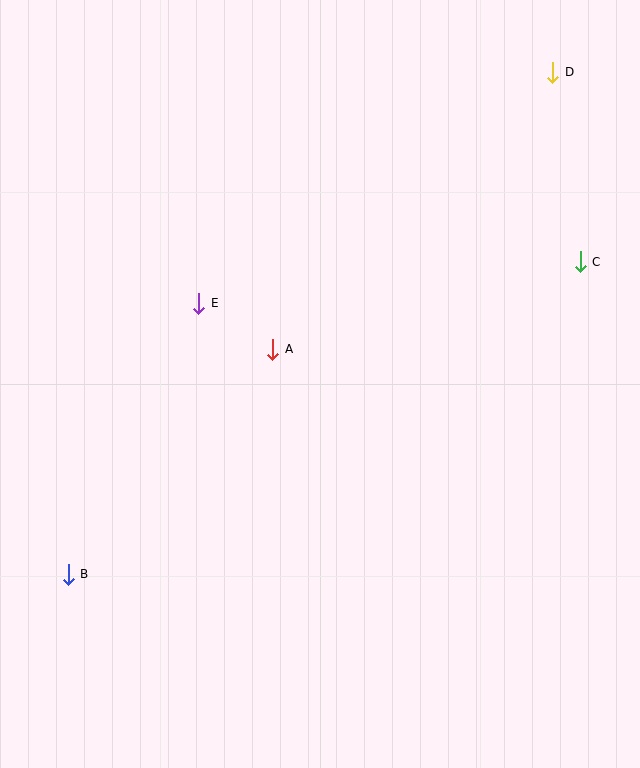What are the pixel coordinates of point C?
Point C is at (580, 262).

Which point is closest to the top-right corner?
Point D is closest to the top-right corner.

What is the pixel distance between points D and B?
The distance between D and B is 698 pixels.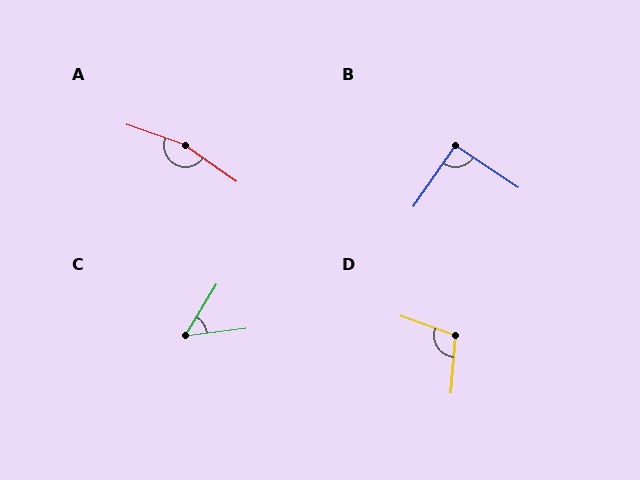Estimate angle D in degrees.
Approximately 106 degrees.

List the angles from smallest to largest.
C (51°), B (91°), D (106°), A (165°).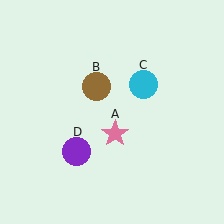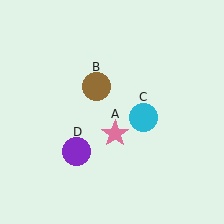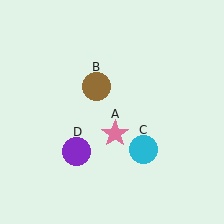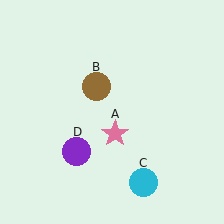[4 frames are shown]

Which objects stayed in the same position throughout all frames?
Pink star (object A) and brown circle (object B) and purple circle (object D) remained stationary.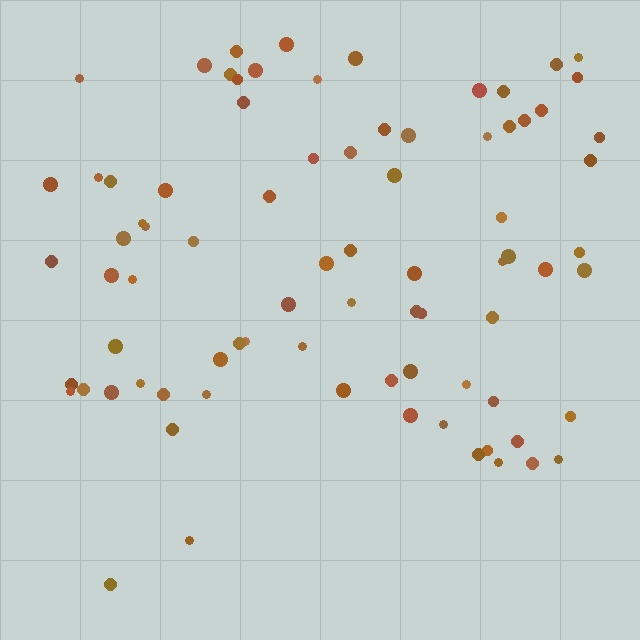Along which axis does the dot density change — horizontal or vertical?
Vertical.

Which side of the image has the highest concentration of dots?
The top.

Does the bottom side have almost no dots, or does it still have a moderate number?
Still a moderate number, just noticeably fewer than the top.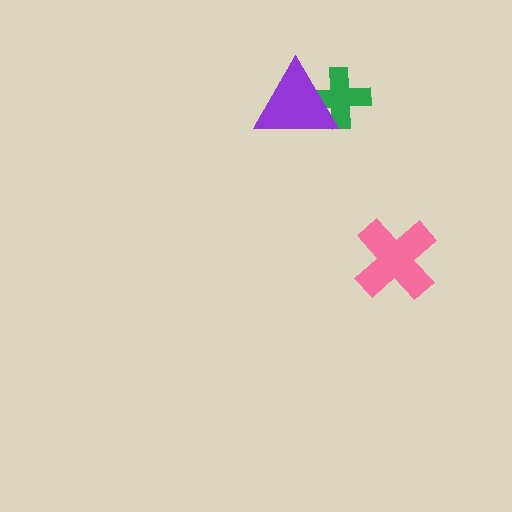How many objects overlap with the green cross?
1 object overlaps with the green cross.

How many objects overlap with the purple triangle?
1 object overlaps with the purple triangle.